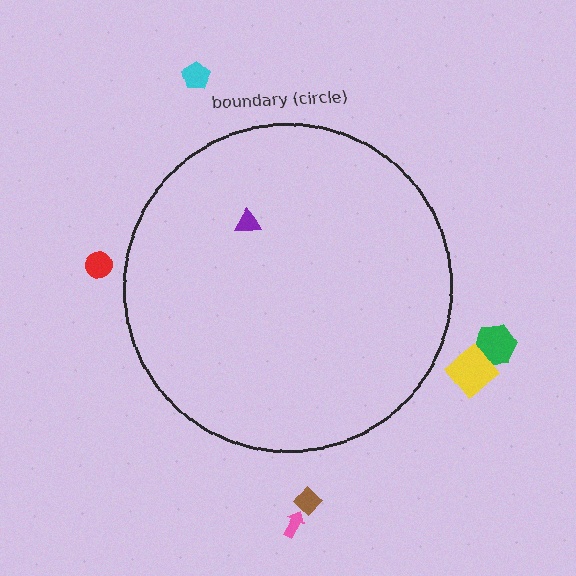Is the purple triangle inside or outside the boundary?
Inside.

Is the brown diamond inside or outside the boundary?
Outside.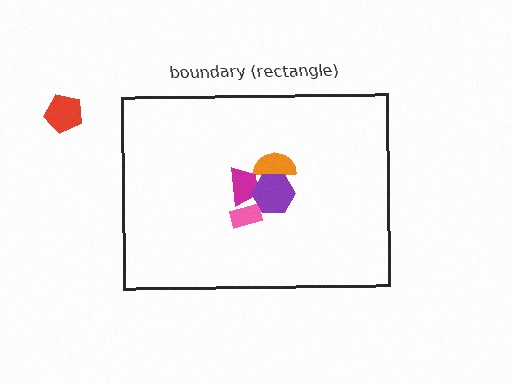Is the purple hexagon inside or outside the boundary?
Inside.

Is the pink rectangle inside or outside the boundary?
Inside.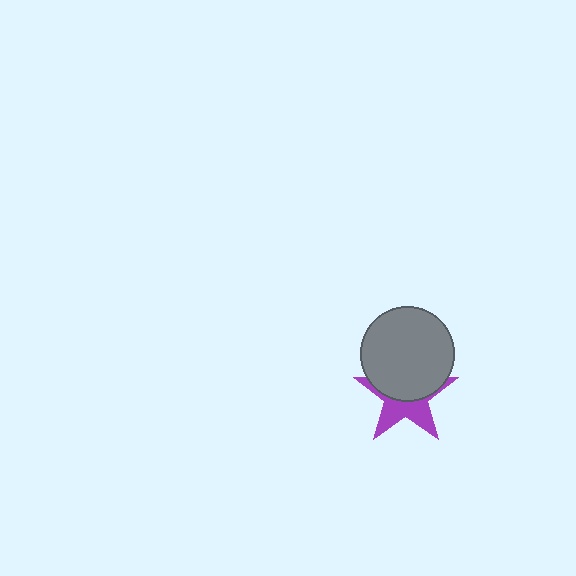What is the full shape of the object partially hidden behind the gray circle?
The partially hidden object is a purple star.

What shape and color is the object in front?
The object in front is a gray circle.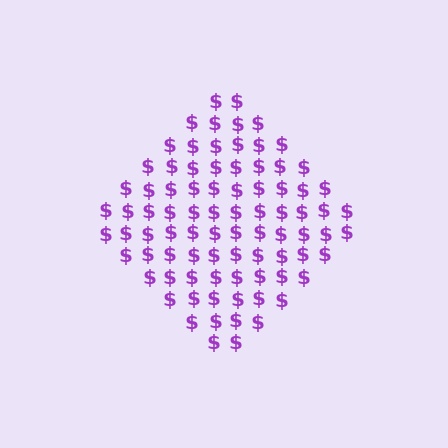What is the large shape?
The large shape is a diamond.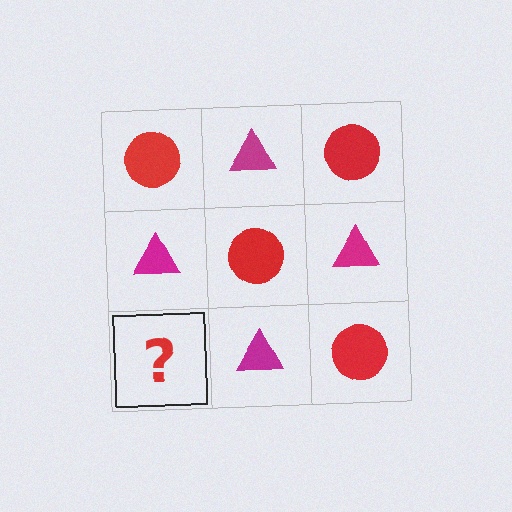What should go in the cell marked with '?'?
The missing cell should contain a red circle.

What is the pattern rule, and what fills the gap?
The rule is that it alternates red circle and magenta triangle in a checkerboard pattern. The gap should be filled with a red circle.